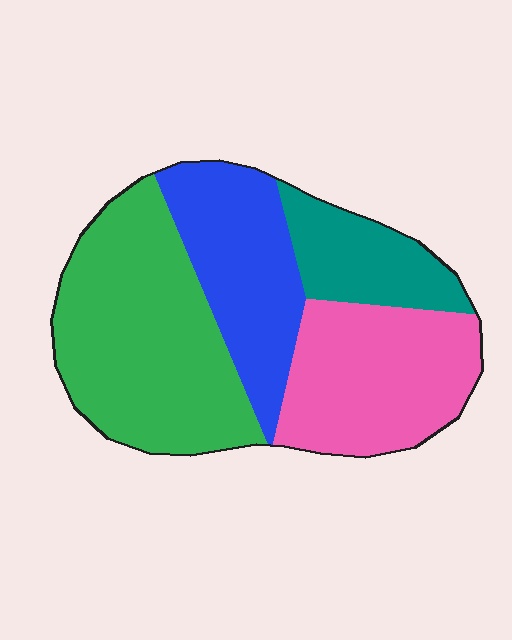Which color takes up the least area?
Teal, at roughly 15%.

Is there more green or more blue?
Green.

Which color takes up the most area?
Green, at roughly 35%.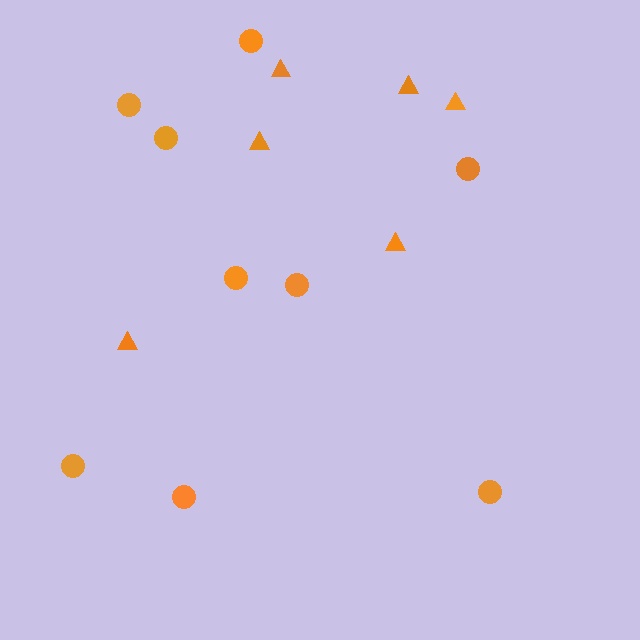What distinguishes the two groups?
There are 2 groups: one group of circles (9) and one group of triangles (6).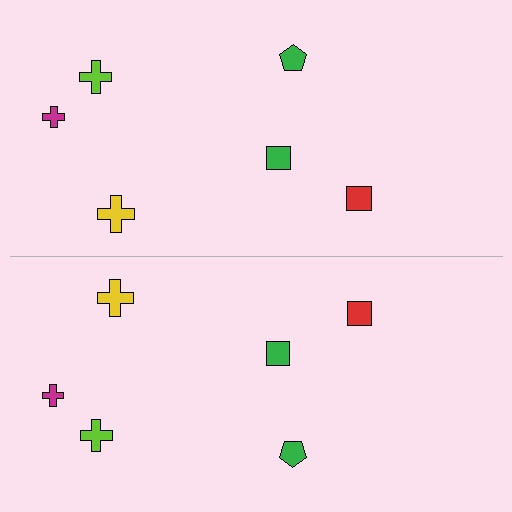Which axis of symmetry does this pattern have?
The pattern has a horizontal axis of symmetry running through the center of the image.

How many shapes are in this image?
There are 12 shapes in this image.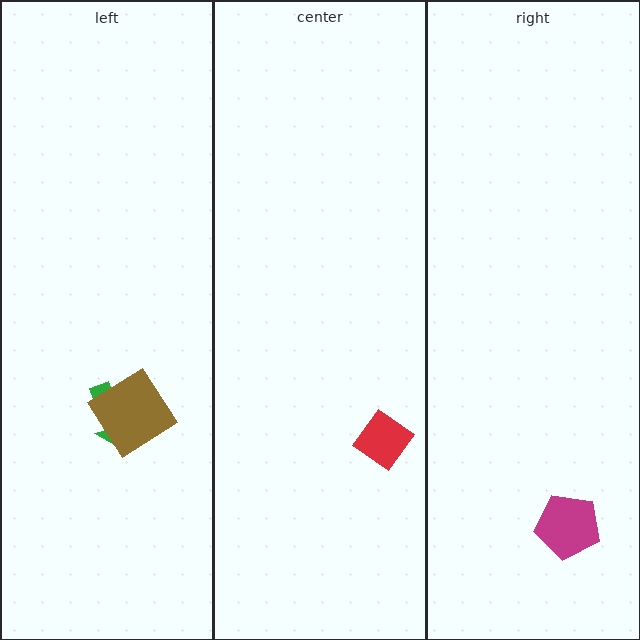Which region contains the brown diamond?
The left region.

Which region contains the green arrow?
The left region.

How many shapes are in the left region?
2.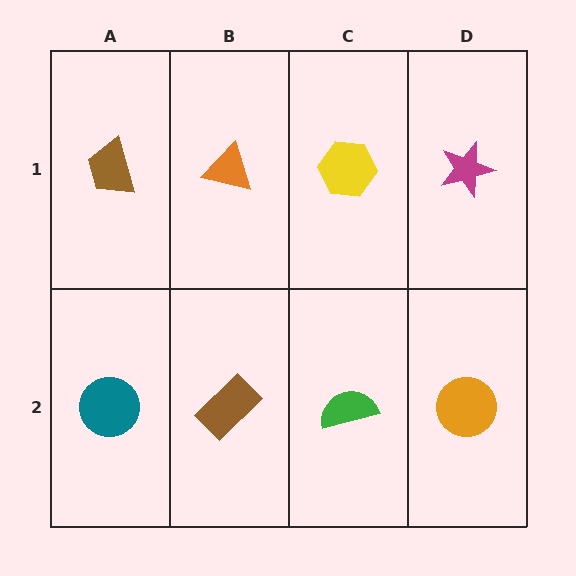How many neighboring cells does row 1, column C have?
3.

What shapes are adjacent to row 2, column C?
A yellow hexagon (row 1, column C), a brown rectangle (row 2, column B), an orange circle (row 2, column D).